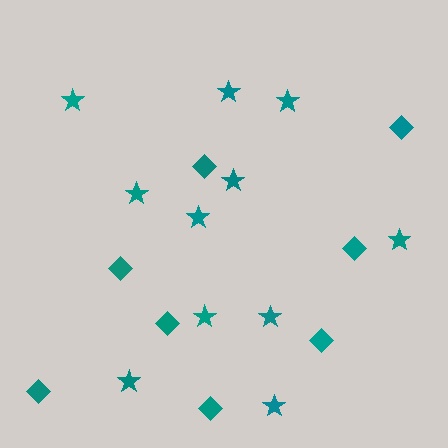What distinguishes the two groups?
There are 2 groups: one group of diamonds (8) and one group of stars (11).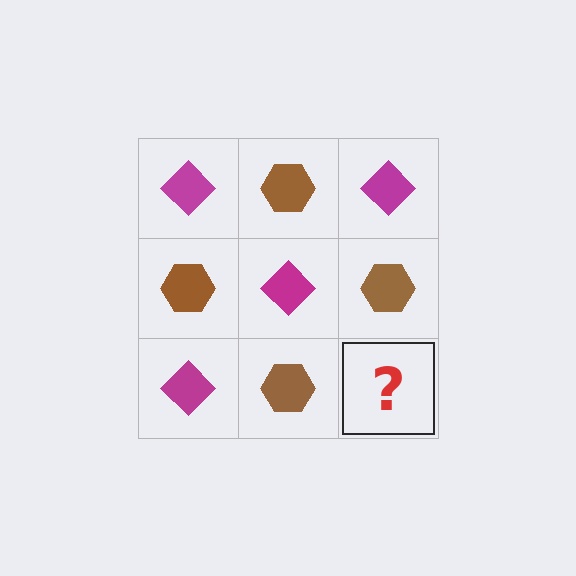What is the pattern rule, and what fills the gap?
The rule is that it alternates magenta diamond and brown hexagon in a checkerboard pattern. The gap should be filled with a magenta diamond.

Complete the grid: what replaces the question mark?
The question mark should be replaced with a magenta diamond.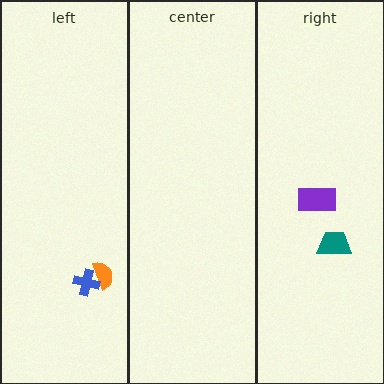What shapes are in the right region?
The purple rectangle, the teal trapezoid.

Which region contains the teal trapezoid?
The right region.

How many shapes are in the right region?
2.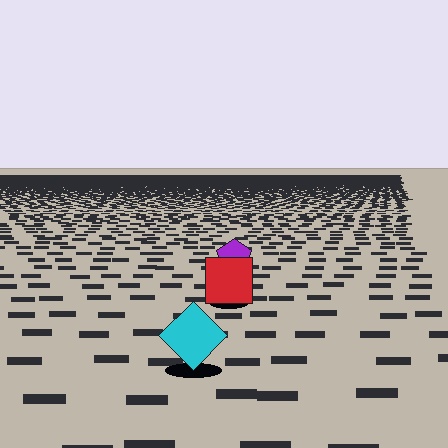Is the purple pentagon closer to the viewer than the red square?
No. The red square is closer — you can tell from the texture gradient: the ground texture is coarser near it.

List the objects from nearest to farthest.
From nearest to farthest: the cyan diamond, the red square, the purple pentagon.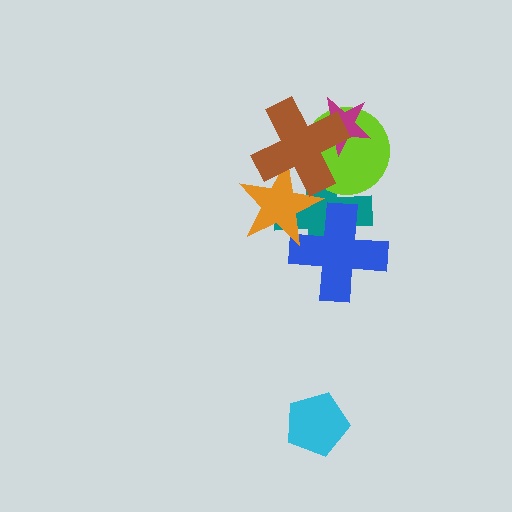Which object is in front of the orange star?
The brown cross is in front of the orange star.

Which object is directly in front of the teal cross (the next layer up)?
The lime circle is directly in front of the teal cross.